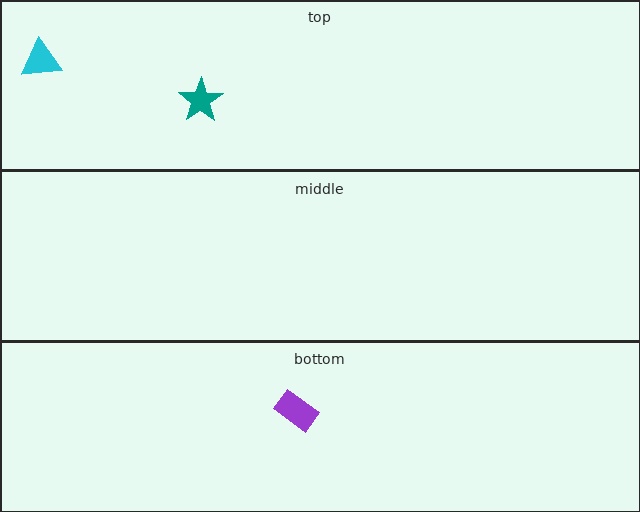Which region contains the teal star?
The top region.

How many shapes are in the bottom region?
1.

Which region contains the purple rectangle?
The bottom region.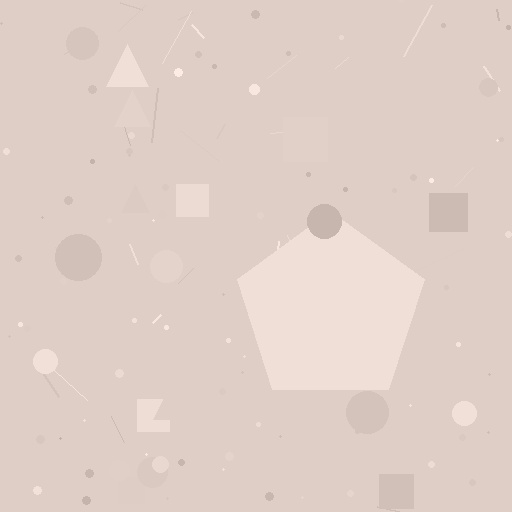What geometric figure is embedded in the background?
A pentagon is embedded in the background.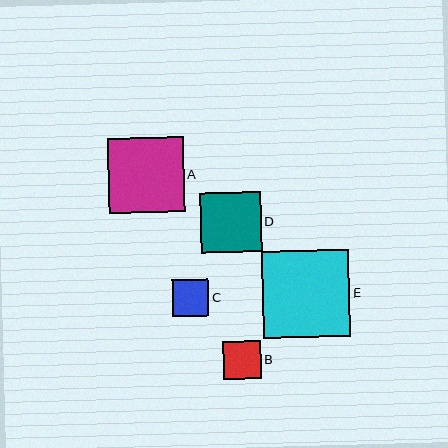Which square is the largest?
Square E is the largest with a size of approximately 87 pixels.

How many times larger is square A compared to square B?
Square A is approximately 2.0 times the size of square B.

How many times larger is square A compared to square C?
Square A is approximately 2.0 times the size of square C.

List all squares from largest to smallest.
From largest to smallest: E, A, D, B, C.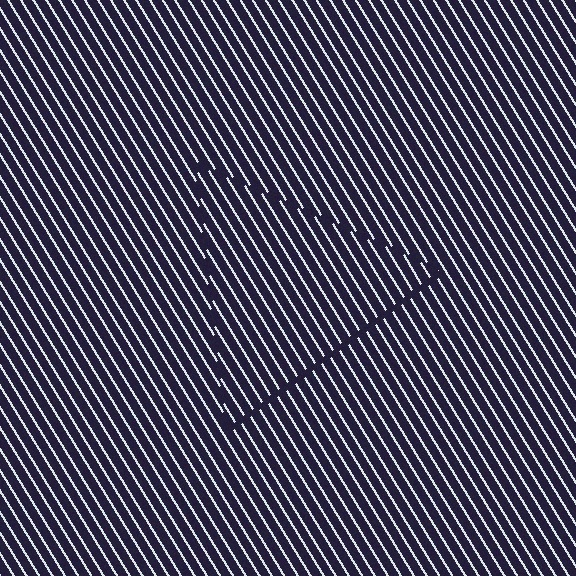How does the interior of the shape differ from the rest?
The interior of the shape contains the same grating, shifted by half a period — the contour is defined by the phase discontinuity where line-ends from the inner and outer gratings abut.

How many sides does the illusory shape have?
3 sides — the line-ends trace a triangle.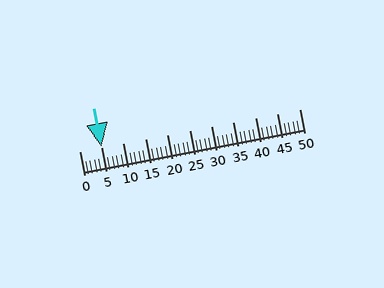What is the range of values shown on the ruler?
The ruler shows values from 0 to 50.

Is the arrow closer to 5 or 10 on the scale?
The arrow is closer to 5.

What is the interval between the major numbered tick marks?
The major tick marks are spaced 5 units apart.